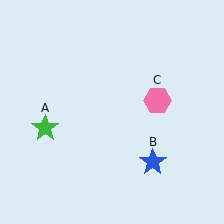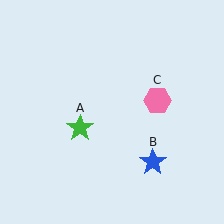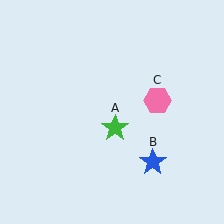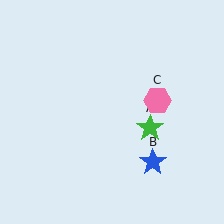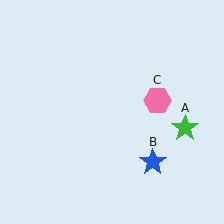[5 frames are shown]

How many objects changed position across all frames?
1 object changed position: green star (object A).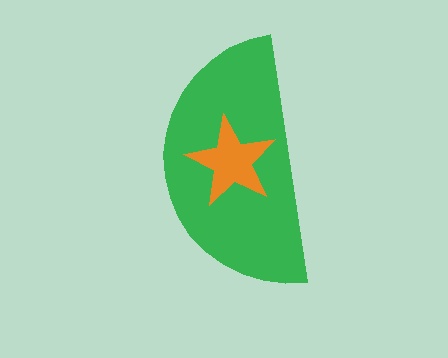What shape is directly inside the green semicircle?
The orange star.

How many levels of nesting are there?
2.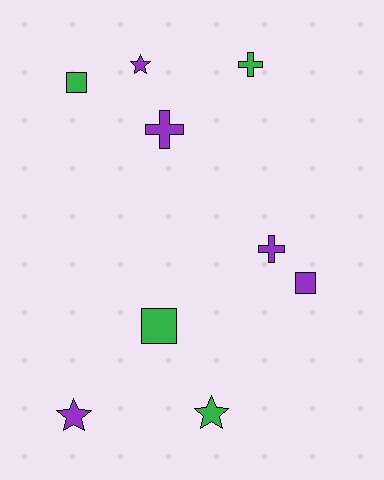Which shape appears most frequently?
Cross, with 3 objects.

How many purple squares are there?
There is 1 purple square.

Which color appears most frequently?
Purple, with 5 objects.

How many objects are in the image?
There are 9 objects.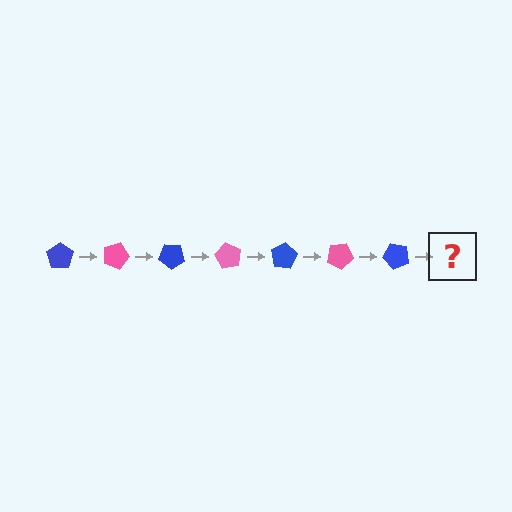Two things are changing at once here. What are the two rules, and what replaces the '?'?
The two rules are that it rotates 20 degrees each step and the color cycles through blue and pink. The '?' should be a pink pentagon, rotated 140 degrees from the start.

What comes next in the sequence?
The next element should be a pink pentagon, rotated 140 degrees from the start.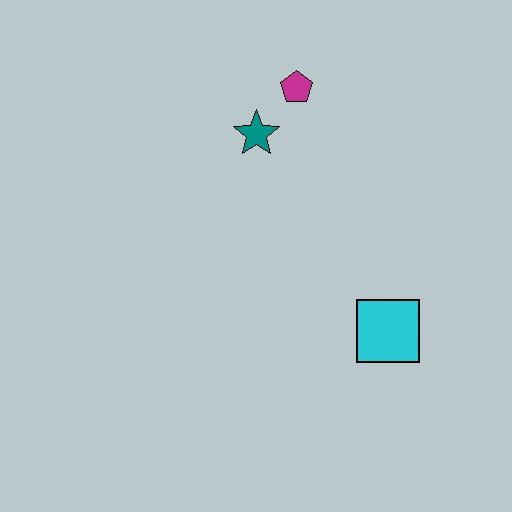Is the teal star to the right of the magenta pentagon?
No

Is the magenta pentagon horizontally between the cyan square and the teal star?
Yes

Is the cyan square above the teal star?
No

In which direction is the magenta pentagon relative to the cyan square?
The magenta pentagon is above the cyan square.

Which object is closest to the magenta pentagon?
The teal star is closest to the magenta pentagon.